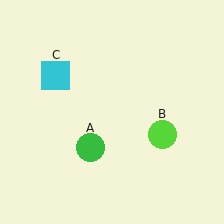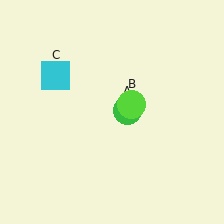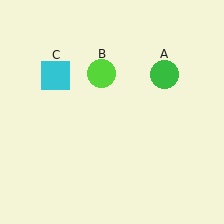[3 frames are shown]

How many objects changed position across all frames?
2 objects changed position: green circle (object A), lime circle (object B).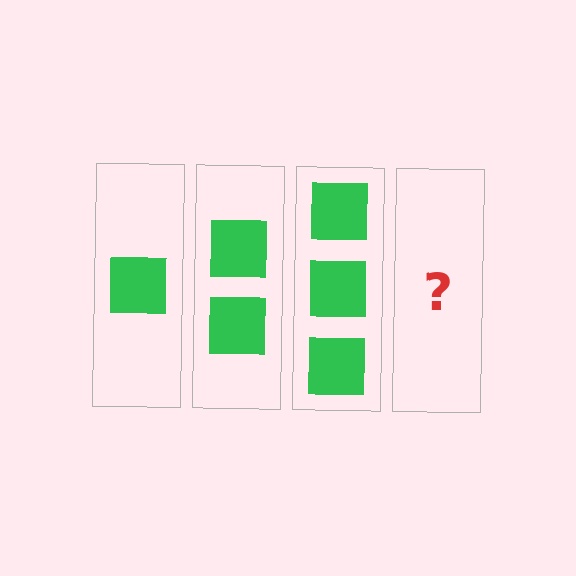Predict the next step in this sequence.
The next step is 4 squares.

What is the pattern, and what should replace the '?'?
The pattern is that each step adds one more square. The '?' should be 4 squares.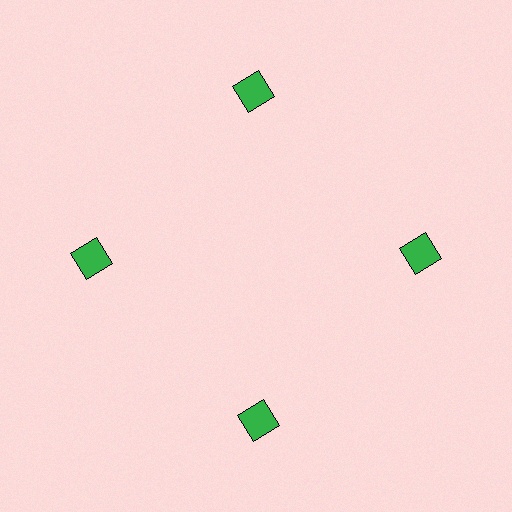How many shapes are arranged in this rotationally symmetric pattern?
There are 4 shapes, arranged in 4 groups of 1.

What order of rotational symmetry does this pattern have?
This pattern has 4-fold rotational symmetry.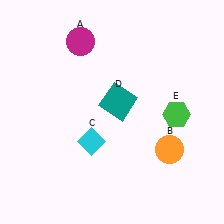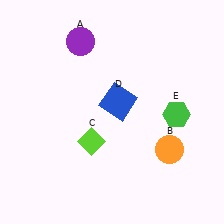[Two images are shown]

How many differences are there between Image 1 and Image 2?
There are 3 differences between the two images.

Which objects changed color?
A changed from magenta to purple. C changed from cyan to lime. D changed from teal to blue.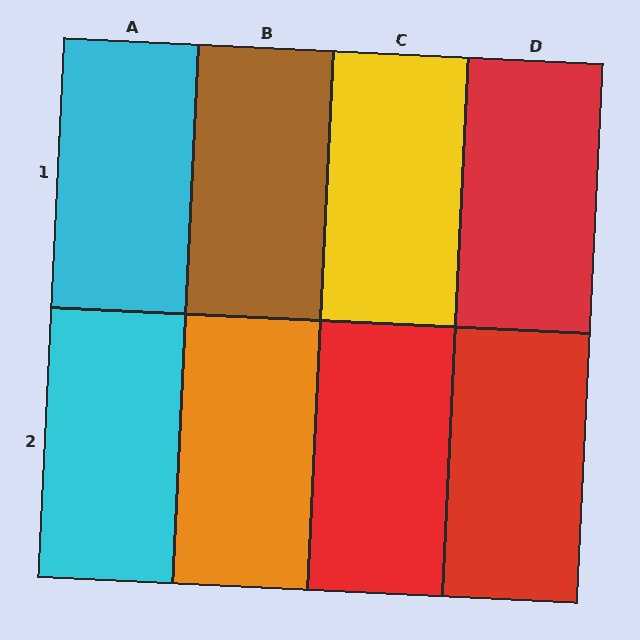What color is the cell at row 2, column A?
Cyan.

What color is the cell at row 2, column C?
Red.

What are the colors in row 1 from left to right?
Cyan, brown, yellow, red.